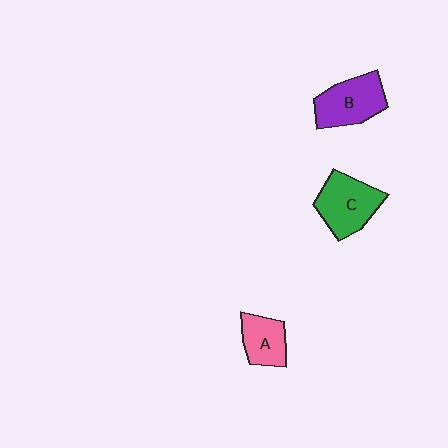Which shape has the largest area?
Shape C (green).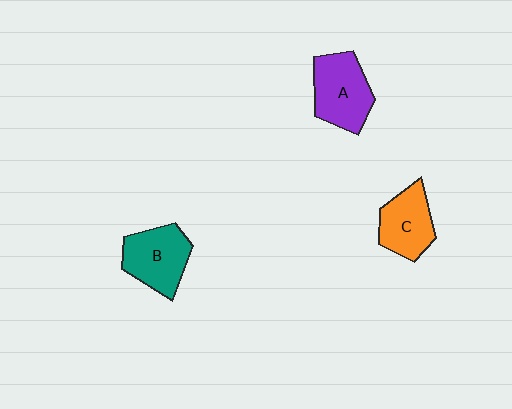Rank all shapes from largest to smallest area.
From largest to smallest: A (purple), B (teal), C (orange).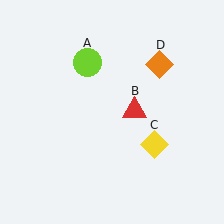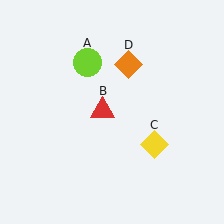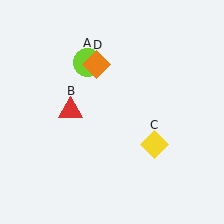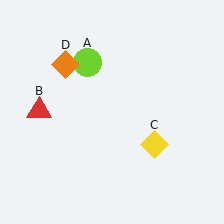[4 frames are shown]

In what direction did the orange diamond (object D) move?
The orange diamond (object D) moved left.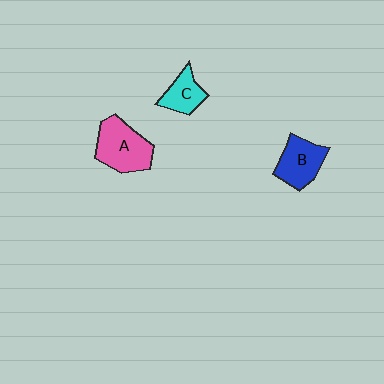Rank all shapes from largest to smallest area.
From largest to smallest: A (pink), B (blue), C (cyan).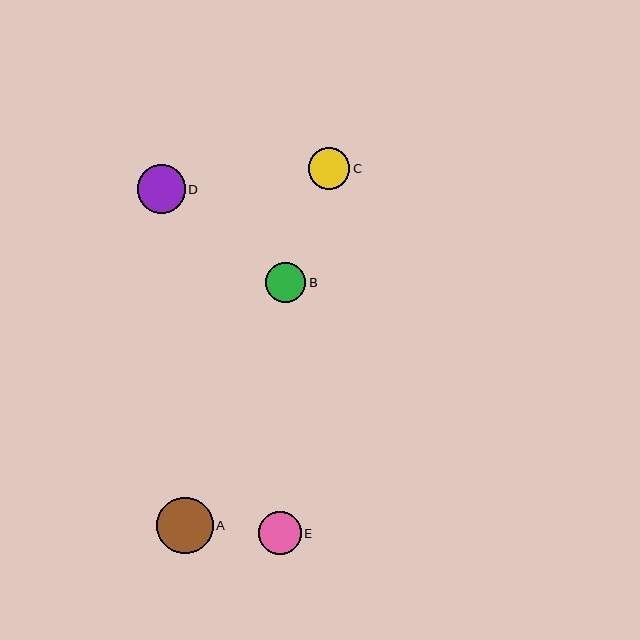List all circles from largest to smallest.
From largest to smallest: A, D, E, C, B.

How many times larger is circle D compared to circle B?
Circle D is approximately 1.2 times the size of circle B.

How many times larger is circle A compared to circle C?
Circle A is approximately 1.4 times the size of circle C.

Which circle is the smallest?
Circle B is the smallest with a size of approximately 40 pixels.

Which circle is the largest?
Circle A is the largest with a size of approximately 57 pixels.